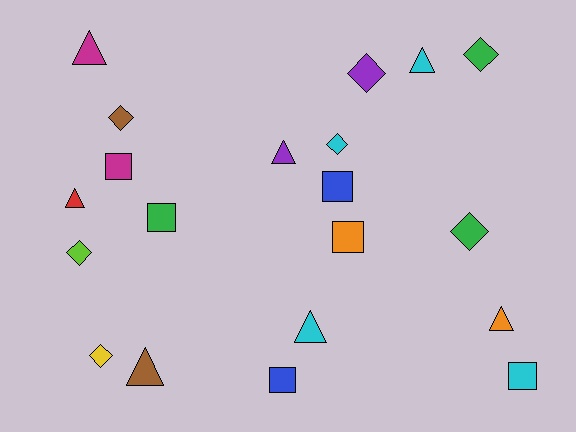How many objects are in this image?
There are 20 objects.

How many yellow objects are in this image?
There is 1 yellow object.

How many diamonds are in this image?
There are 7 diamonds.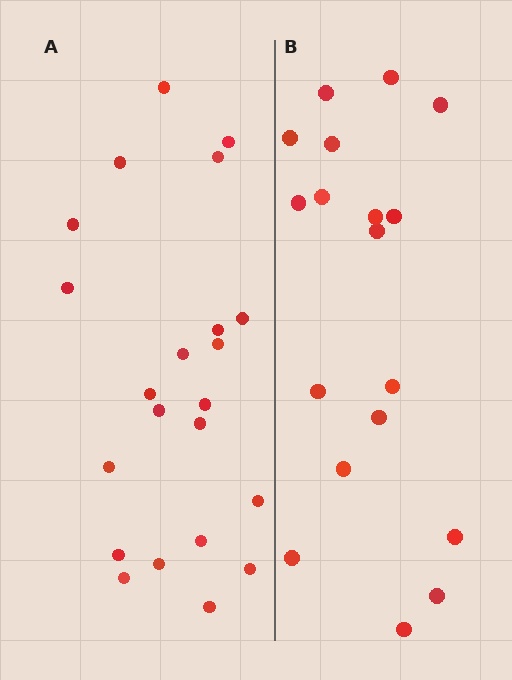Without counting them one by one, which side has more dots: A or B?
Region A (the left region) has more dots.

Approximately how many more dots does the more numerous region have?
Region A has about 4 more dots than region B.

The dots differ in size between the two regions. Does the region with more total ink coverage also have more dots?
No. Region B has more total ink coverage because its dots are larger, but region A actually contains more individual dots. Total area can be misleading — the number of items is what matters here.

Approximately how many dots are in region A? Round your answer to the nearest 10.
About 20 dots. (The exact count is 22, which rounds to 20.)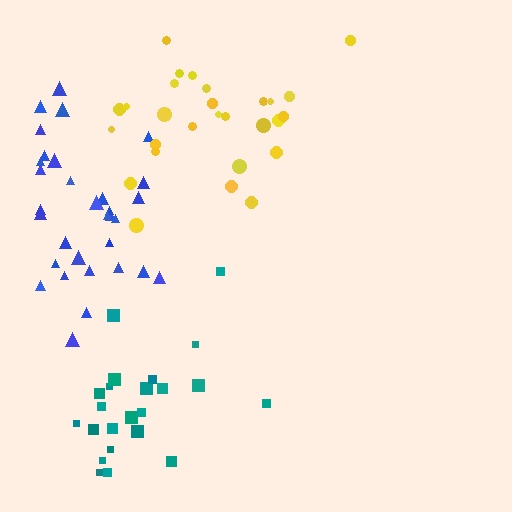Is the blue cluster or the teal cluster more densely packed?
Blue.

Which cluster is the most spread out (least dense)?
Yellow.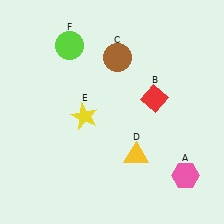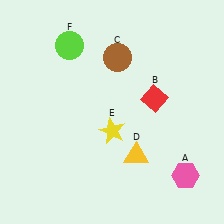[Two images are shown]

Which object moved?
The yellow star (E) moved right.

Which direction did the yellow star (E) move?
The yellow star (E) moved right.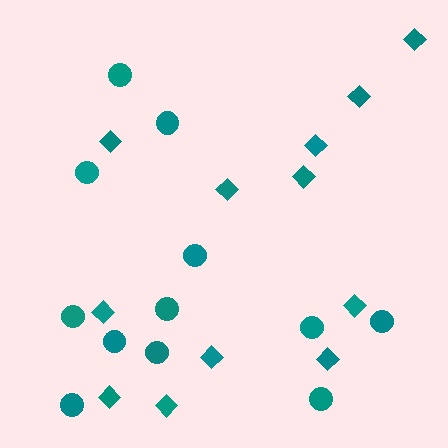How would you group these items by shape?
There are 2 groups: one group of diamonds (12) and one group of circles (12).